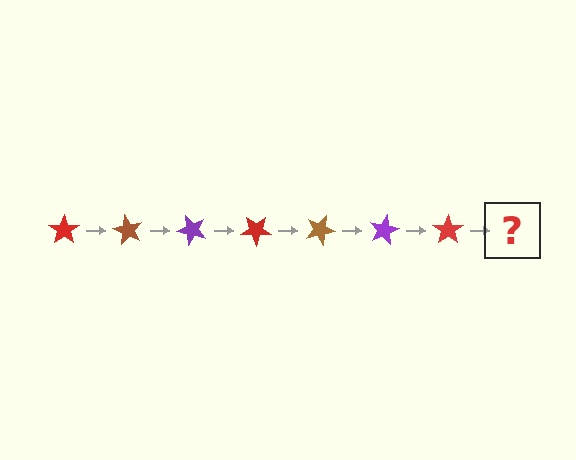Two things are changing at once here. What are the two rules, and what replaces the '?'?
The two rules are that it rotates 60 degrees each step and the color cycles through red, brown, and purple. The '?' should be a brown star, rotated 420 degrees from the start.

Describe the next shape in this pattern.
It should be a brown star, rotated 420 degrees from the start.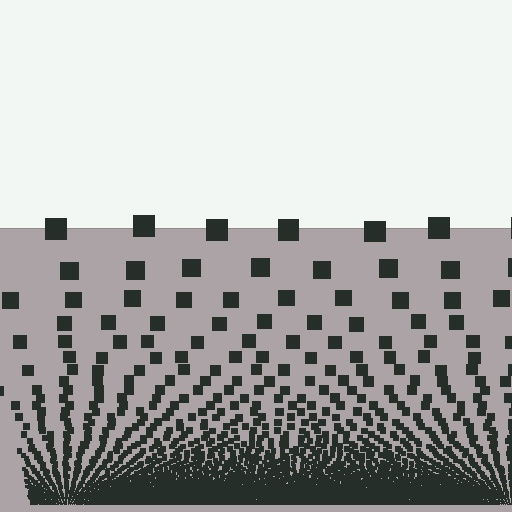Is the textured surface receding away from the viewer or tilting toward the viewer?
The surface appears to tilt toward the viewer. Texture elements get larger and sparser toward the top.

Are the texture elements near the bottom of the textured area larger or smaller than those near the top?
Smaller. The gradient is inverted — elements near the bottom are smaller and denser.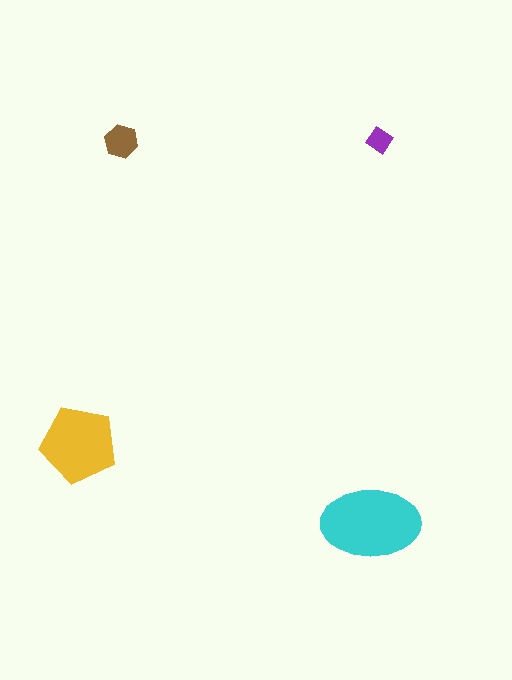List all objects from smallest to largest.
The purple diamond, the brown hexagon, the yellow pentagon, the cyan ellipse.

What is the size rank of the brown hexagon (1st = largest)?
3rd.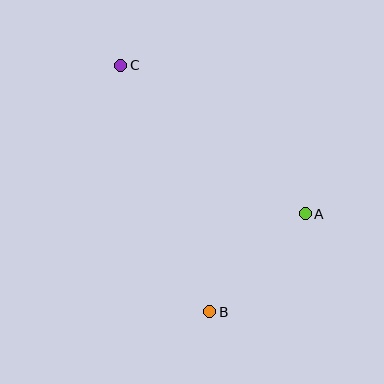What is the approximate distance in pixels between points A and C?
The distance between A and C is approximately 237 pixels.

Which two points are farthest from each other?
Points B and C are farthest from each other.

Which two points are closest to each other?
Points A and B are closest to each other.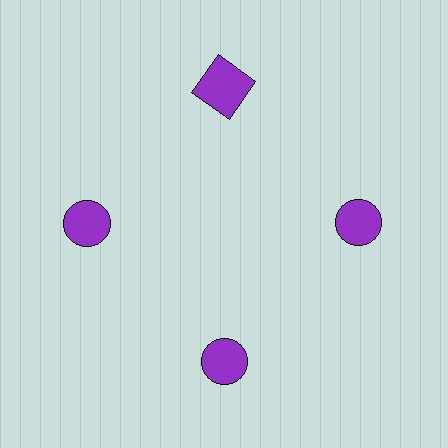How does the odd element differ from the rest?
It has a different shape: square instead of circle.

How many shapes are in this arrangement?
There are 4 shapes arranged in a ring pattern.